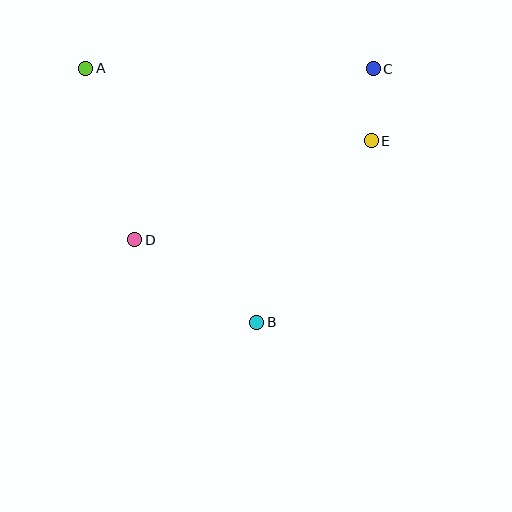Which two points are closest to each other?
Points C and E are closest to each other.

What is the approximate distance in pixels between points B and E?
The distance between B and E is approximately 215 pixels.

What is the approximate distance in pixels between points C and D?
The distance between C and D is approximately 294 pixels.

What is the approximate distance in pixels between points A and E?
The distance between A and E is approximately 295 pixels.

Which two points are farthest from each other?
Points A and B are farthest from each other.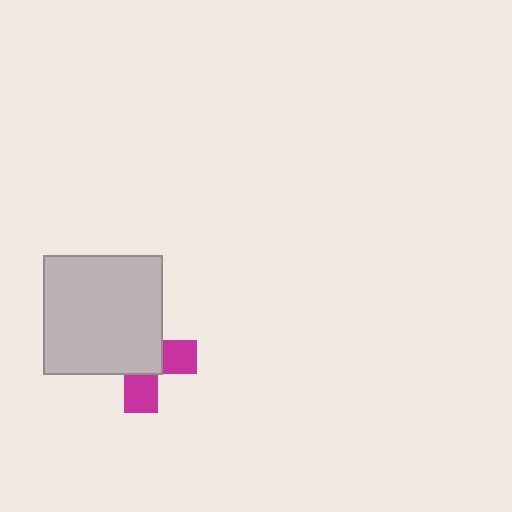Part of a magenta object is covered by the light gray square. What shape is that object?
It is a cross.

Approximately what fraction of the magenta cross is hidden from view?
Roughly 62% of the magenta cross is hidden behind the light gray square.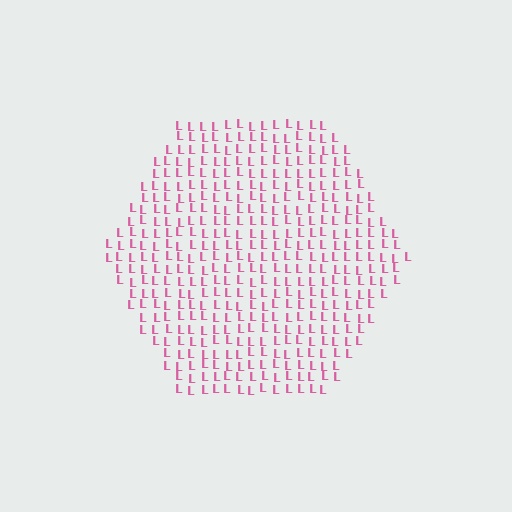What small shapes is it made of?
It is made of small letter L's.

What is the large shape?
The large shape is a hexagon.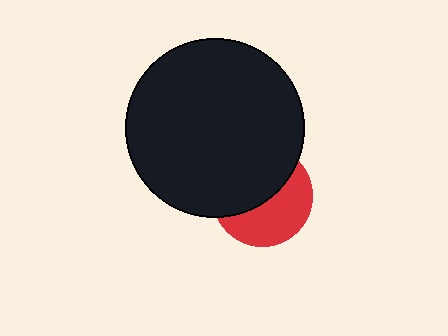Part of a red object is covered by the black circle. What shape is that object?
It is a circle.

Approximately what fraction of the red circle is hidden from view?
Roughly 53% of the red circle is hidden behind the black circle.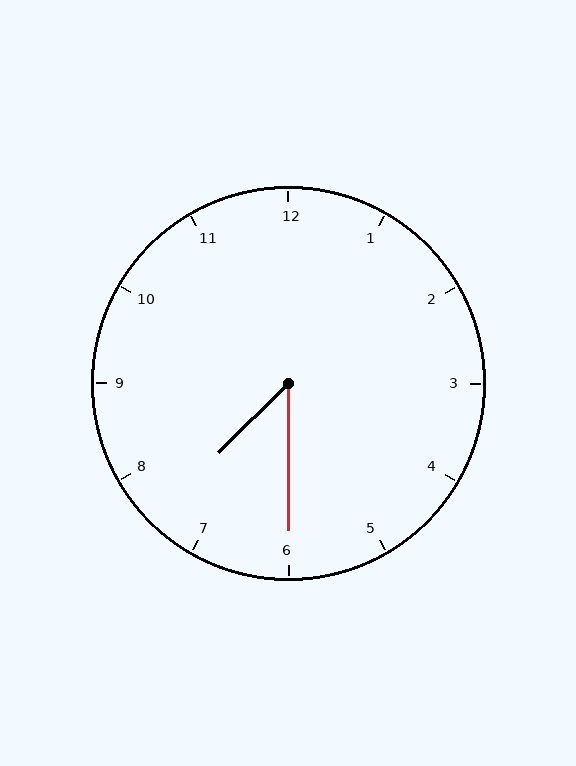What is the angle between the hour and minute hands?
Approximately 45 degrees.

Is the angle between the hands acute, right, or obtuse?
It is acute.